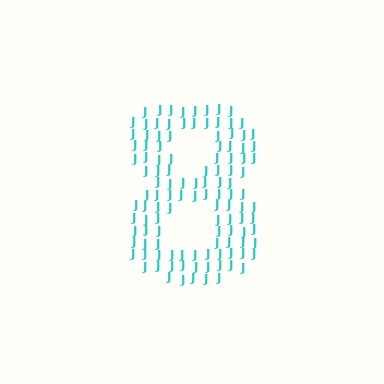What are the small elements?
The small elements are letter J's.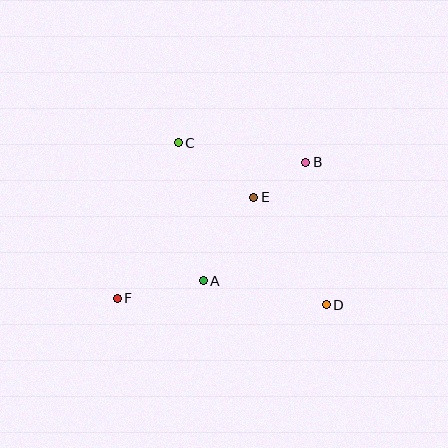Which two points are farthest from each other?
Points B and F are farthest from each other.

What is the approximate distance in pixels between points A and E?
The distance between A and E is approximately 98 pixels.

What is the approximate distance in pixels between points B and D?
The distance between B and D is approximately 144 pixels.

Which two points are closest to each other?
Points B and E are closest to each other.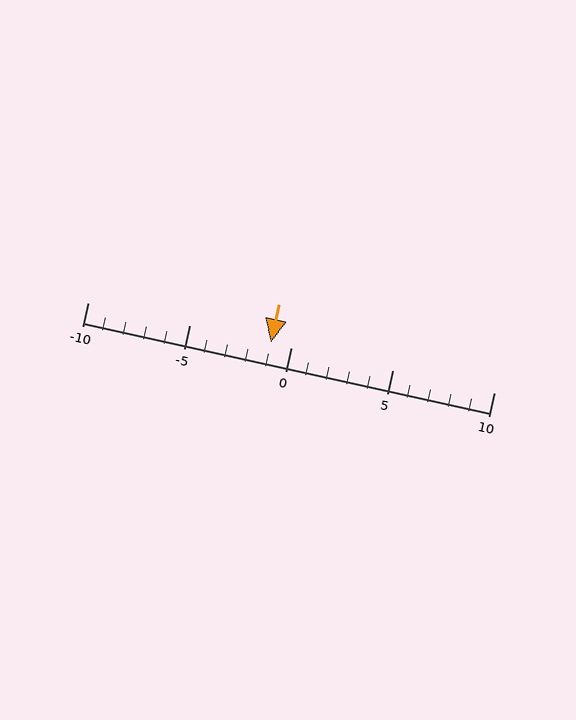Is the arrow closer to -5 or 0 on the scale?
The arrow is closer to 0.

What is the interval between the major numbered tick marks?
The major tick marks are spaced 5 units apart.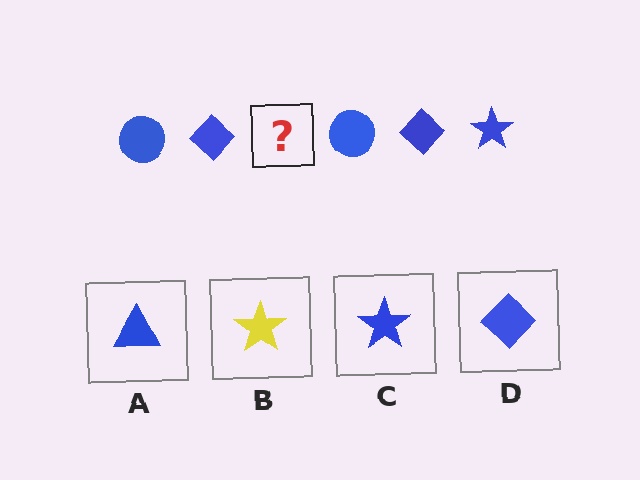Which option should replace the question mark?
Option C.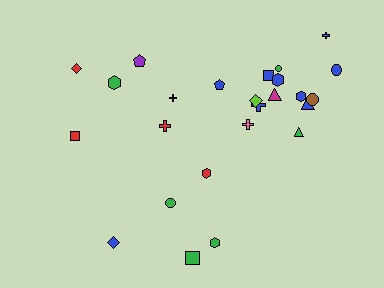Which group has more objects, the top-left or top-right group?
The top-right group.